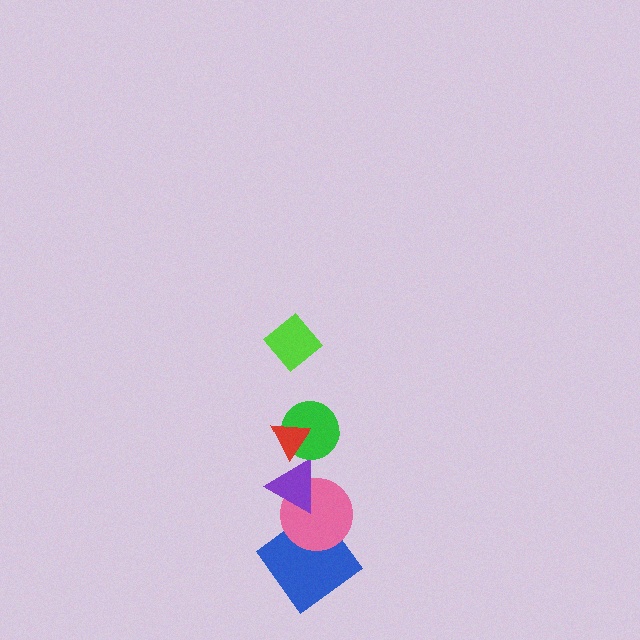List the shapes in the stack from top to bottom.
From top to bottom: the lime diamond, the red triangle, the green circle, the purple triangle, the pink circle, the blue diamond.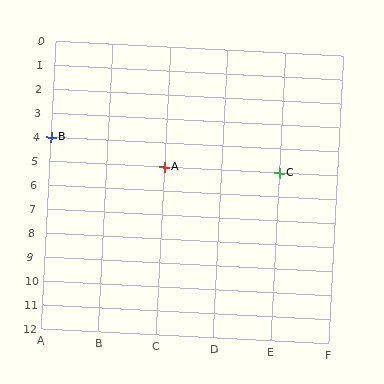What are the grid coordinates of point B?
Point B is at grid coordinates (A, 4).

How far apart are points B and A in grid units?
Points B and A are 2 columns and 1 row apart (about 2.2 grid units diagonally).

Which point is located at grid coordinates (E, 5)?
Point C is at (E, 5).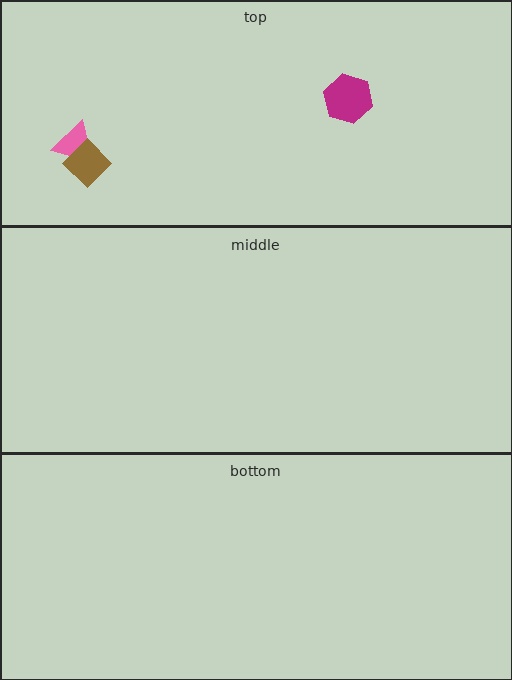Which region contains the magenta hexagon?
The top region.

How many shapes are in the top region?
3.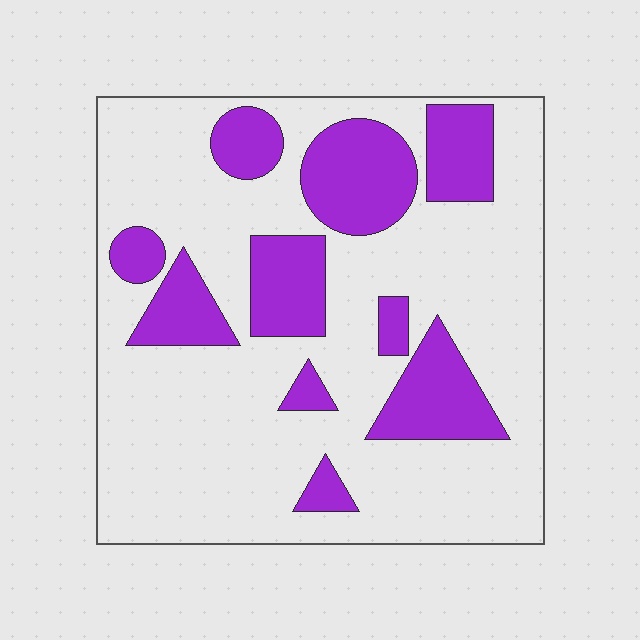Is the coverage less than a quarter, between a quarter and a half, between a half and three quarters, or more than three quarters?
Between a quarter and a half.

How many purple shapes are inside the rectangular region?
10.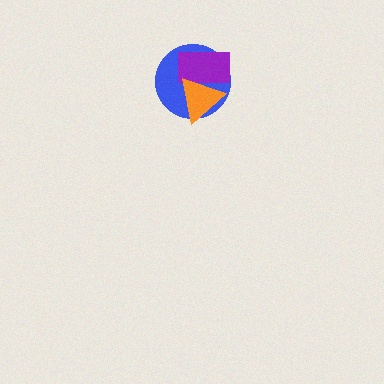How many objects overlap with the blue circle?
2 objects overlap with the blue circle.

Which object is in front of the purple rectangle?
The orange triangle is in front of the purple rectangle.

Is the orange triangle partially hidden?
No, no other shape covers it.